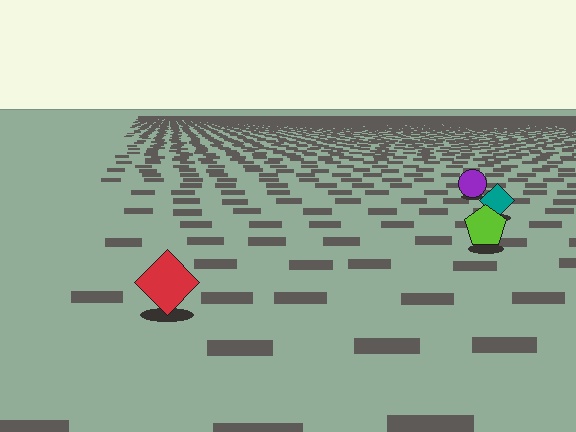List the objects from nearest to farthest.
From nearest to farthest: the red diamond, the lime pentagon, the teal diamond, the purple circle.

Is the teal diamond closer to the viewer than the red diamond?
No. The red diamond is closer — you can tell from the texture gradient: the ground texture is coarser near it.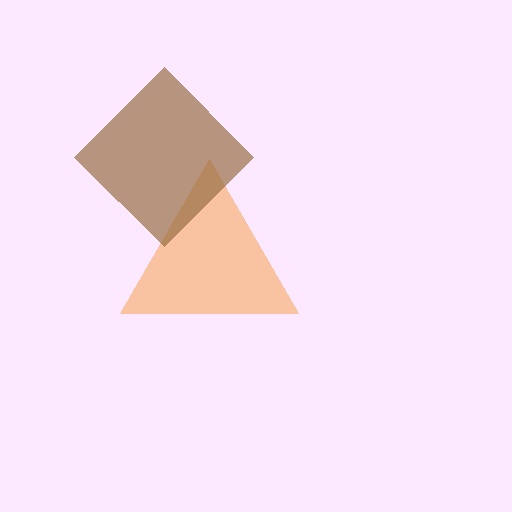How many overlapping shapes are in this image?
There are 2 overlapping shapes in the image.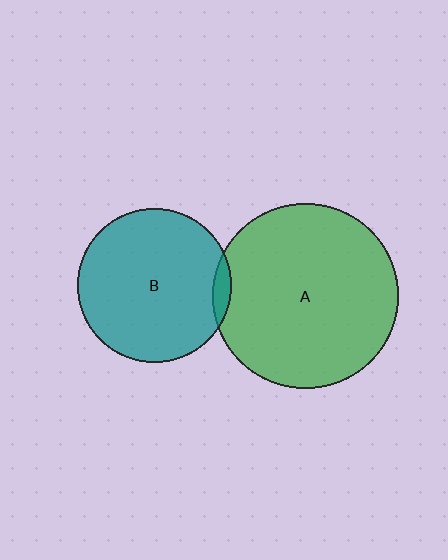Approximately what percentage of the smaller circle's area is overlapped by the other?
Approximately 5%.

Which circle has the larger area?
Circle A (green).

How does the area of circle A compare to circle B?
Approximately 1.5 times.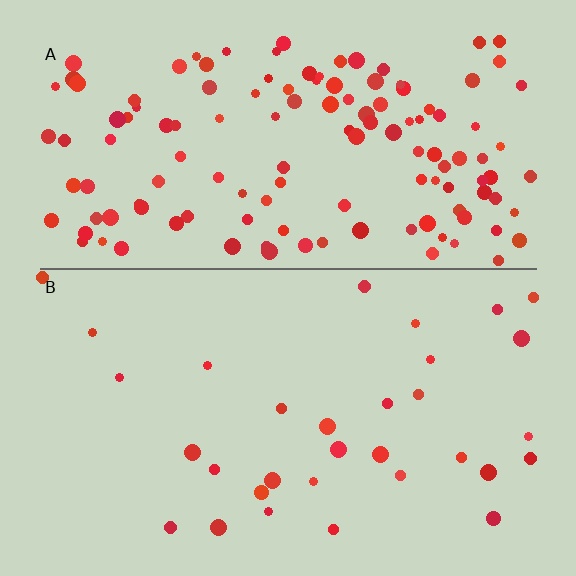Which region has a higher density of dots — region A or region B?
A (the top).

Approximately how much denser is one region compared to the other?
Approximately 4.1× — region A over region B.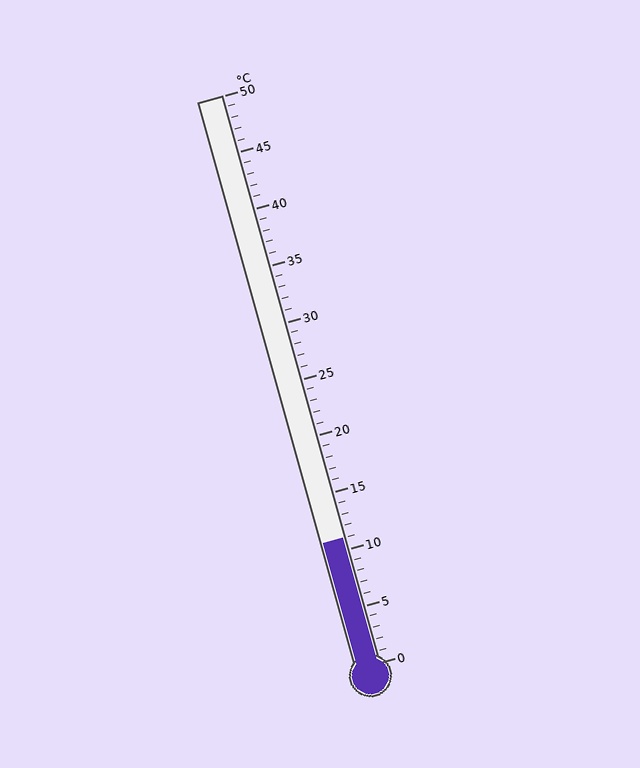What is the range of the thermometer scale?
The thermometer scale ranges from 0°C to 50°C.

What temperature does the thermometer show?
The thermometer shows approximately 11°C.